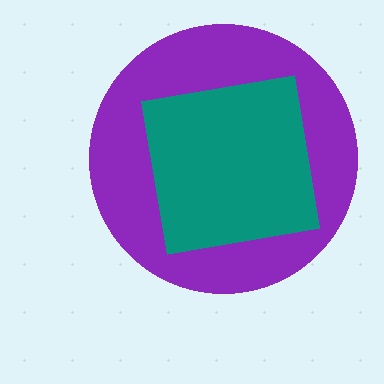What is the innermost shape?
The teal square.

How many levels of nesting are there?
2.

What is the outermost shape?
The purple circle.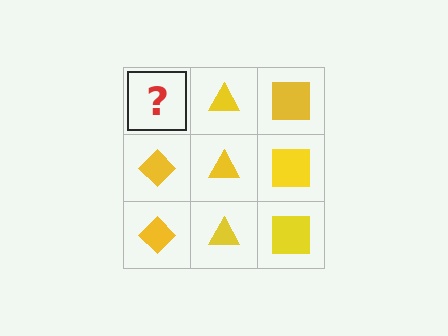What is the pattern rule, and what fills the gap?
The rule is that each column has a consistent shape. The gap should be filled with a yellow diamond.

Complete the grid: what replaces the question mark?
The question mark should be replaced with a yellow diamond.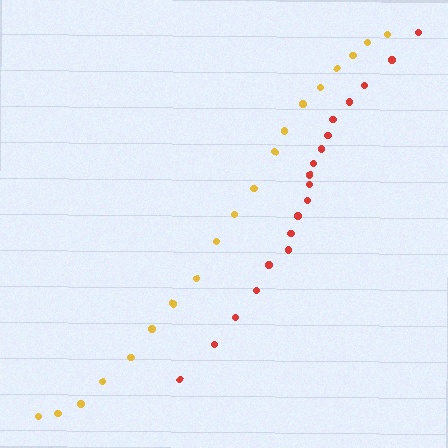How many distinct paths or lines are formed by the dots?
There are 2 distinct paths.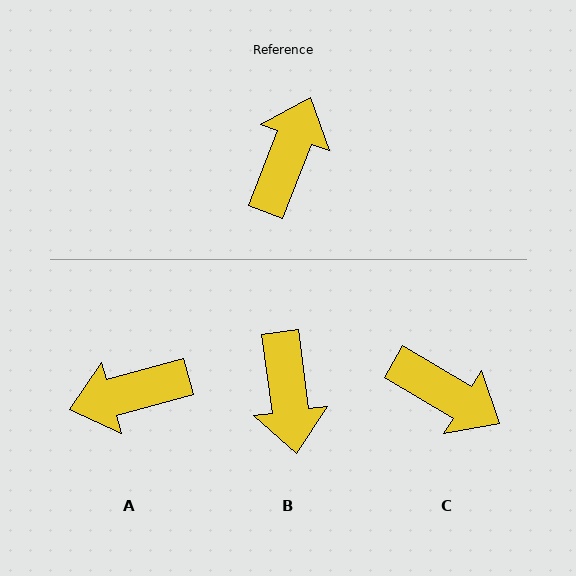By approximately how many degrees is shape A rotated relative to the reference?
Approximately 127 degrees counter-clockwise.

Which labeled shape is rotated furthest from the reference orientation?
B, about 151 degrees away.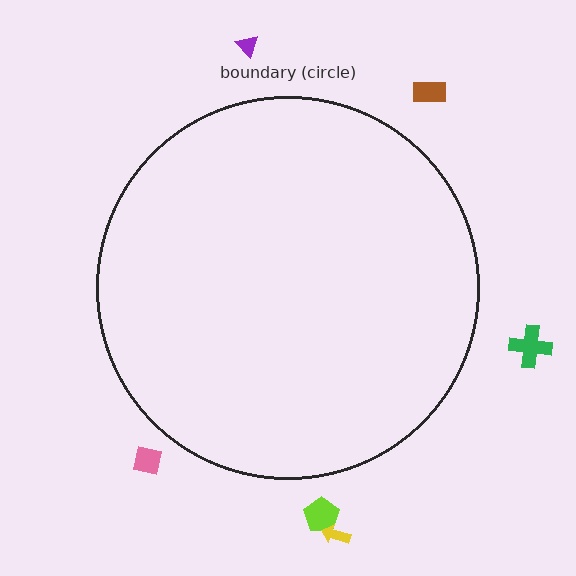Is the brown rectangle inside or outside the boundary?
Outside.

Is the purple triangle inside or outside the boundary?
Outside.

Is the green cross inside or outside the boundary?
Outside.